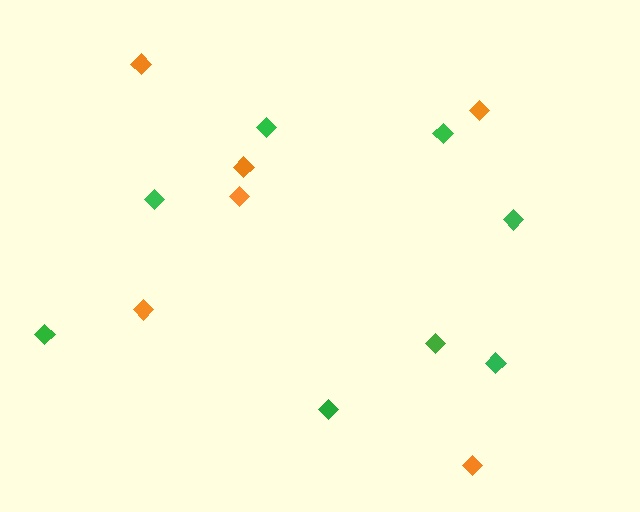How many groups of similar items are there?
There are 2 groups: one group of green diamonds (8) and one group of orange diamonds (6).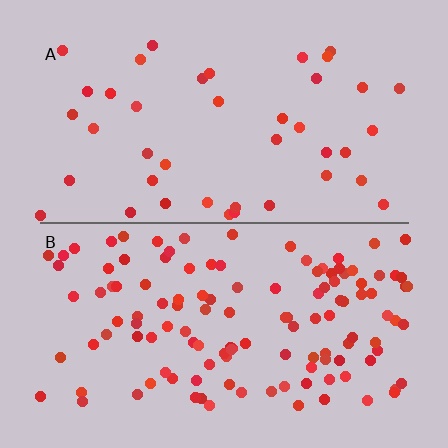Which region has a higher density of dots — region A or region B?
B (the bottom).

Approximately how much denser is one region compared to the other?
Approximately 3.0× — region B over region A.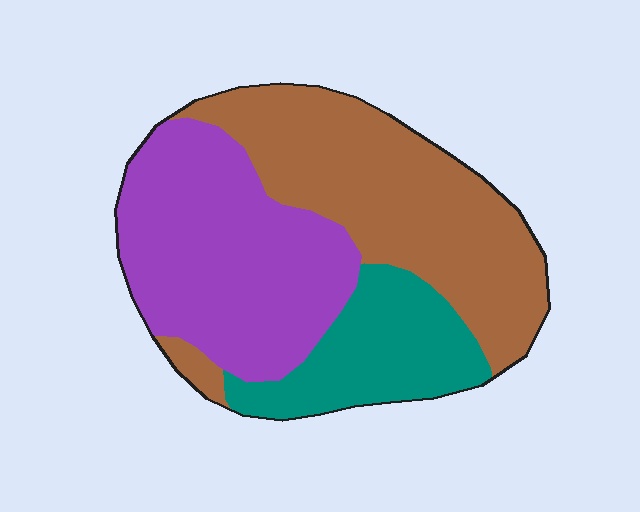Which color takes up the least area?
Teal, at roughly 20%.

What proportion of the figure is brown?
Brown covers about 40% of the figure.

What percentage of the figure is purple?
Purple covers around 40% of the figure.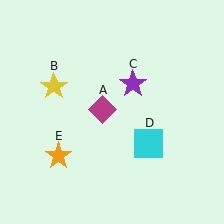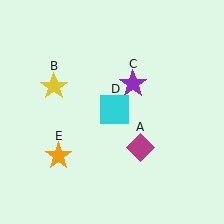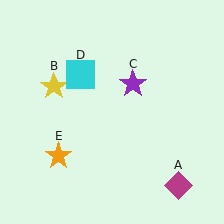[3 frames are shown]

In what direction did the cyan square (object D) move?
The cyan square (object D) moved up and to the left.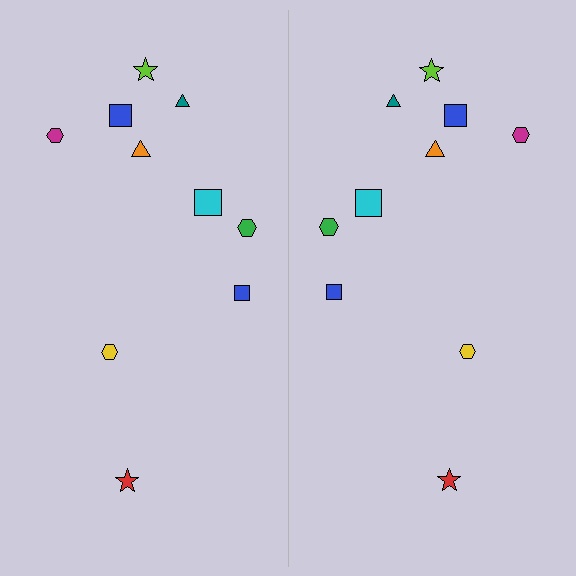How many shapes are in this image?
There are 20 shapes in this image.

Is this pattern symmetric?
Yes, this pattern has bilateral (reflection) symmetry.